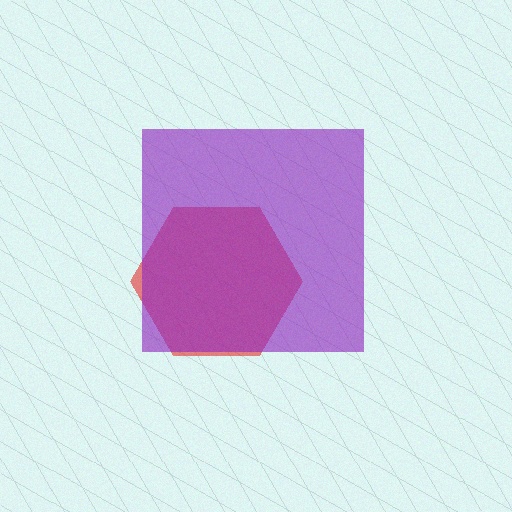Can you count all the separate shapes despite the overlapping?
Yes, there are 2 separate shapes.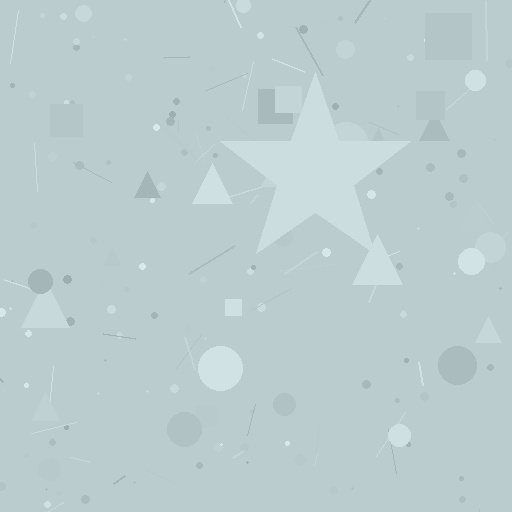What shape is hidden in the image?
A star is hidden in the image.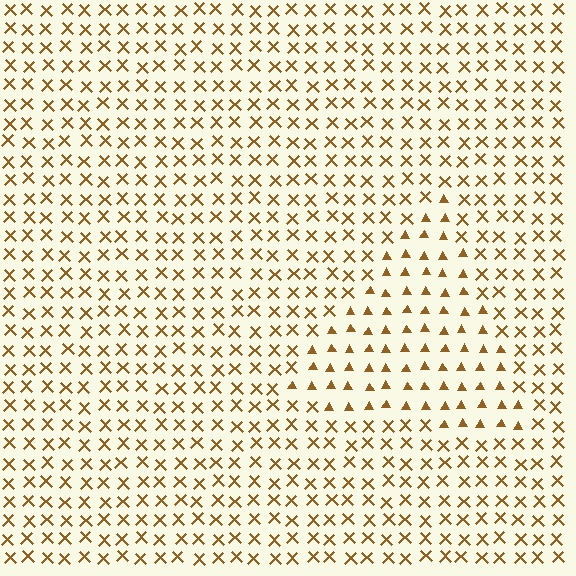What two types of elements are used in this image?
The image uses triangles inside the triangle region and X marks outside it.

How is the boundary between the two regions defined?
The boundary is defined by a change in element shape: triangles inside vs. X marks outside. All elements share the same color and spacing.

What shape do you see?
I see a triangle.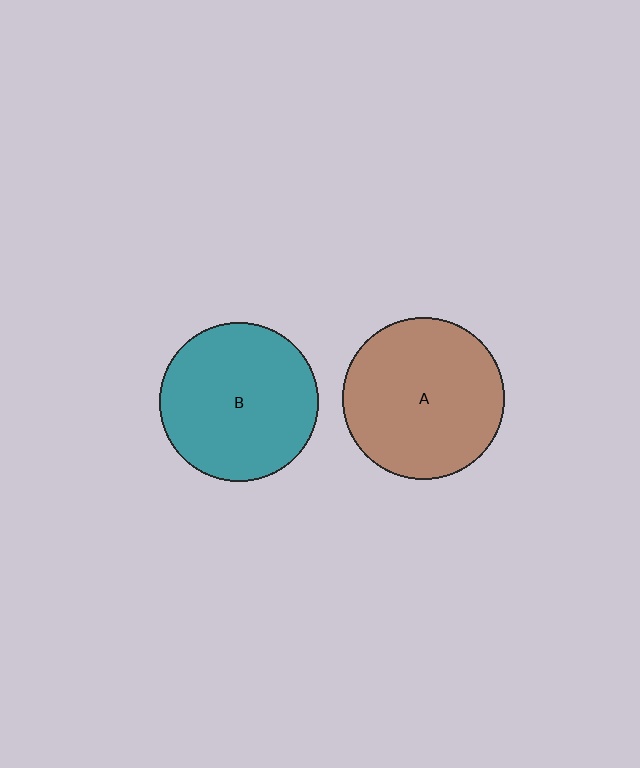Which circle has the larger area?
Circle A (brown).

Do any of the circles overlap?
No, none of the circles overlap.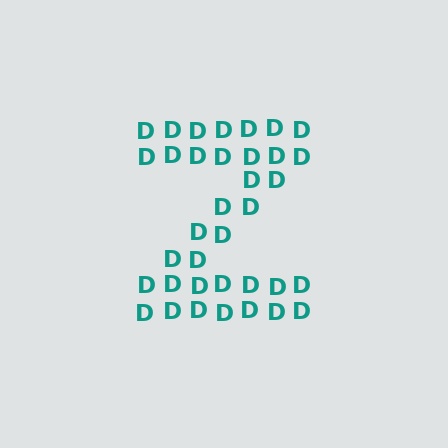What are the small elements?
The small elements are letter D's.